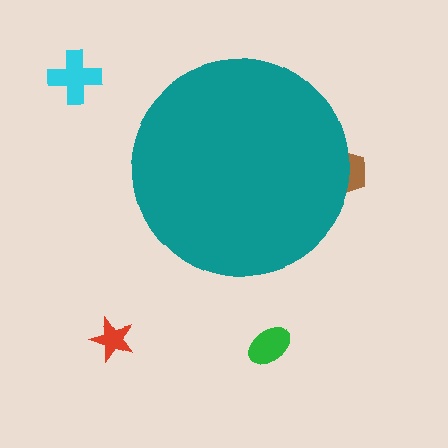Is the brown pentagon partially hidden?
Yes, the brown pentagon is partially hidden behind the teal circle.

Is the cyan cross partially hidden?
No, the cyan cross is fully visible.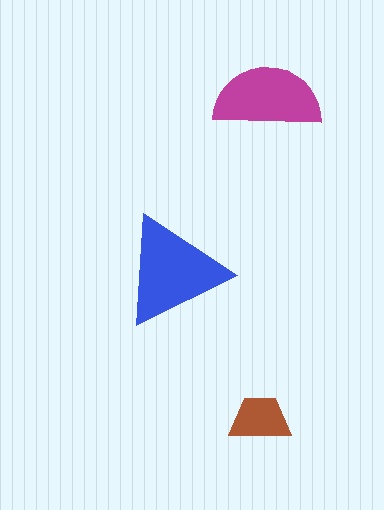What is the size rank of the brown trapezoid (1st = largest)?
3rd.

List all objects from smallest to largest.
The brown trapezoid, the magenta semicircle, the blue triangle.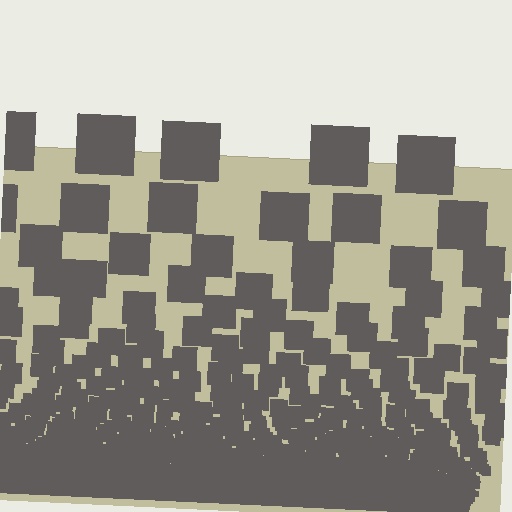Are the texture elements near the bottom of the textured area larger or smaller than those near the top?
Smaller. The gradient is inverted — elements near the bottom are smaller and denser.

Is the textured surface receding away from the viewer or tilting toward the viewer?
The surface appears to tilt toward the viewer. Texture elements get larger and sparser toward the top.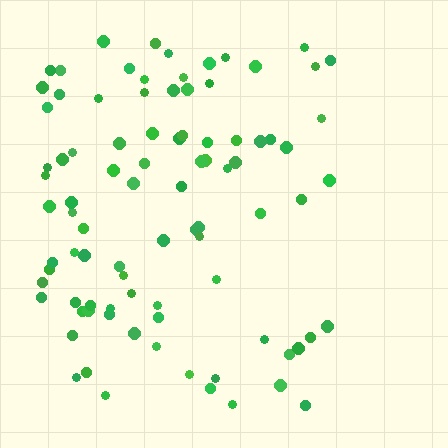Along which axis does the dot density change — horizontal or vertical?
Horizontal.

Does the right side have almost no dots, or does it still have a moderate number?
Still a moderate number, just noticeably fewer than the left.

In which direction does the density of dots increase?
From right to left, with the left side densest.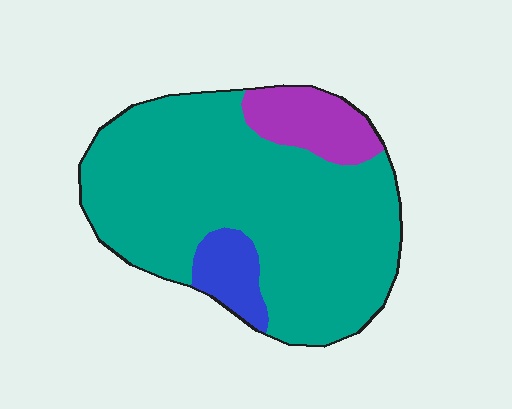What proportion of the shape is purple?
Purple covers 12% of the shape.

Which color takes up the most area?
Teal, at roughly 80%.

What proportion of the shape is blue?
Blue takes up about one tenth (1/10) of the shape.